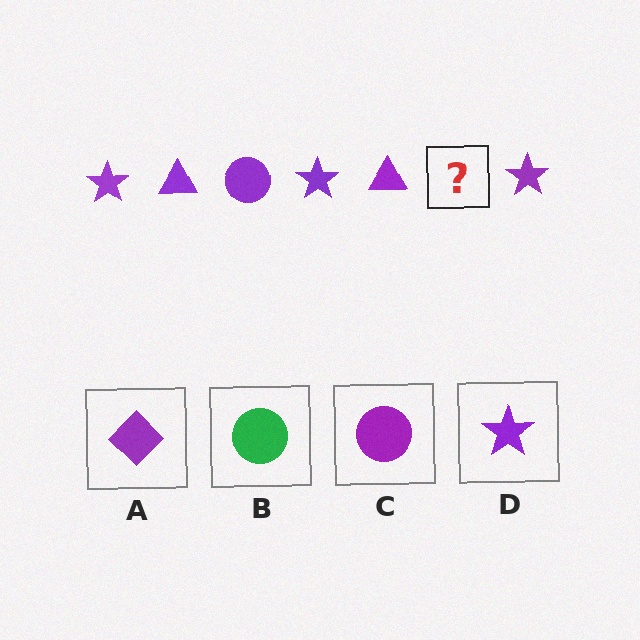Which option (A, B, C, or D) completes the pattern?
C.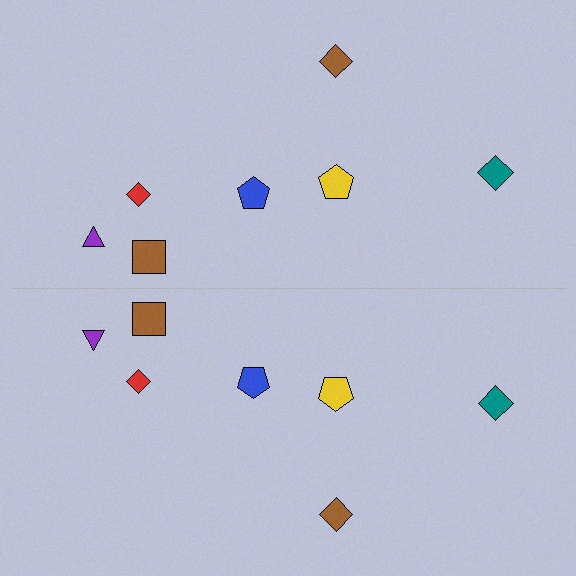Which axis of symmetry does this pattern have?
The pattern has a horizontal axis of symmetry running through the center of the image.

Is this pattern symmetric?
Yes, this pattern has bilateral (reflection) symmetry.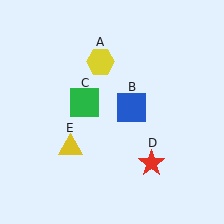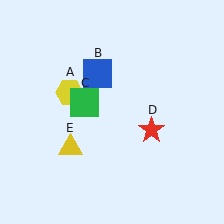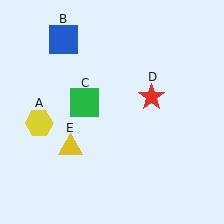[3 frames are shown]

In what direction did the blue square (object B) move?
The blue square (object B) moved up and to the left.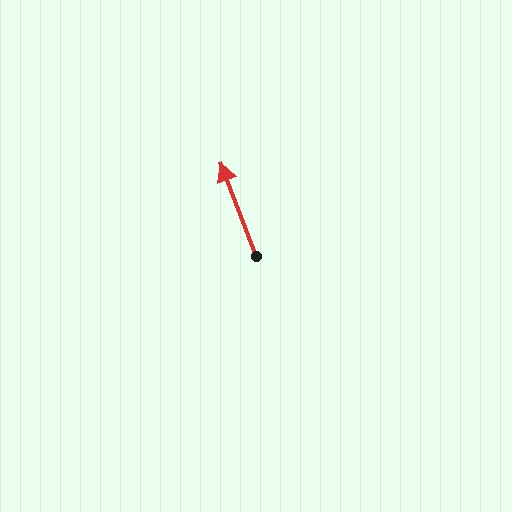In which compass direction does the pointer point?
North.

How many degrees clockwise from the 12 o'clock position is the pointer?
Approximately 339 degrees.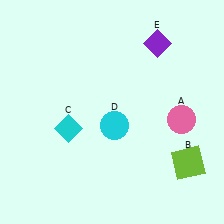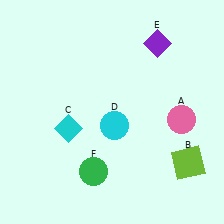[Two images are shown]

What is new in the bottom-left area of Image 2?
A green circle (F) was added in the bottom-left area of Image 2.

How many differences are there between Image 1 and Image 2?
There is 1 difference between the two images.